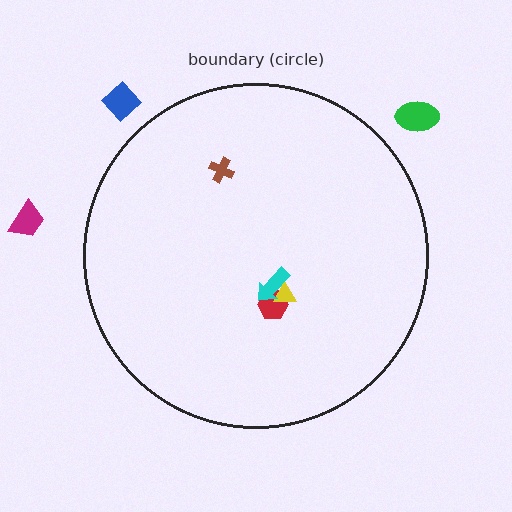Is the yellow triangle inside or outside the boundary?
Inside.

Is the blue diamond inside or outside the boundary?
Outside.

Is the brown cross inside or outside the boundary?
Inside.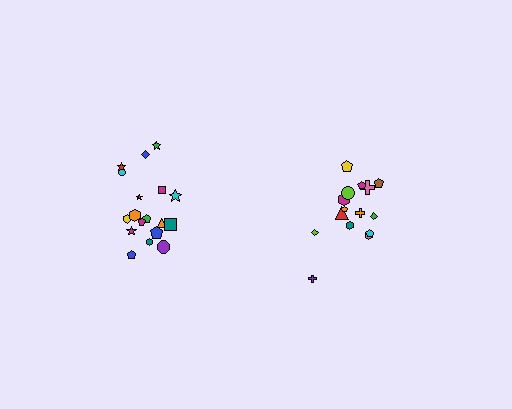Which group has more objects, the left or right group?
The left group.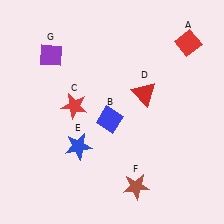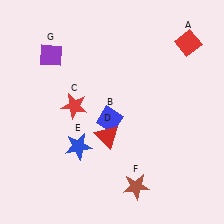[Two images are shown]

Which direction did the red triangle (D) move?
The red triangle (D) moved down.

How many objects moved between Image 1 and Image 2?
1 object moved between the two images.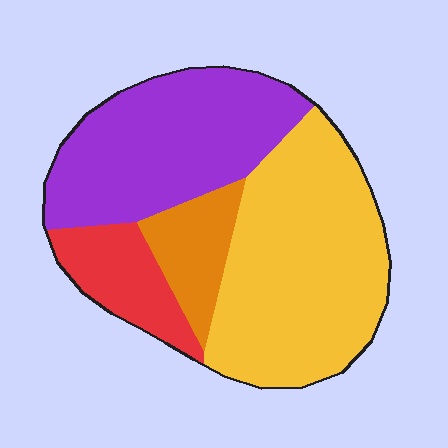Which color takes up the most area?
Yellow, at roughly 45%.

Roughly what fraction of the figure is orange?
Orange covers about 10% of the figure.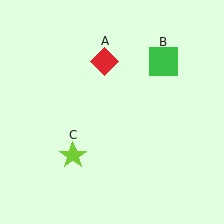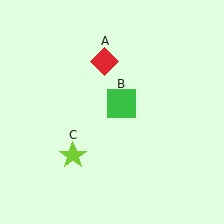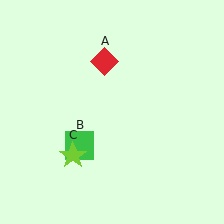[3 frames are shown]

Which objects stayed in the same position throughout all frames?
Red diamond (object A) and lime star (object C) remained stationary.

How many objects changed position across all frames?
1 object changed position: green square (object B).